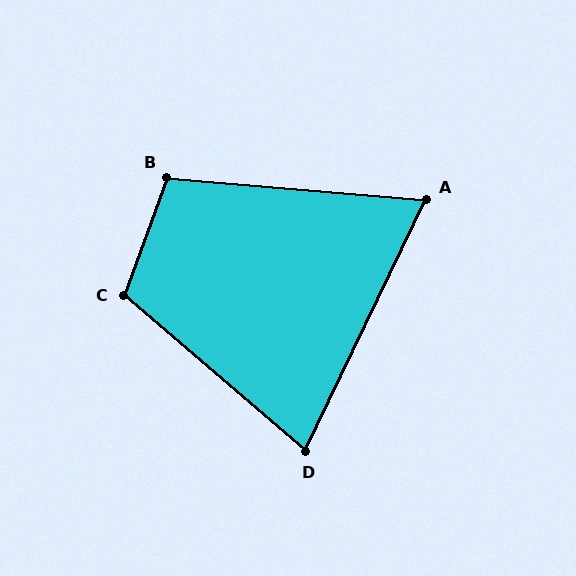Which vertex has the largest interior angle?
C, at approximately 111 degrees.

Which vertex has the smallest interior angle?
A, at approximately 69 degrees.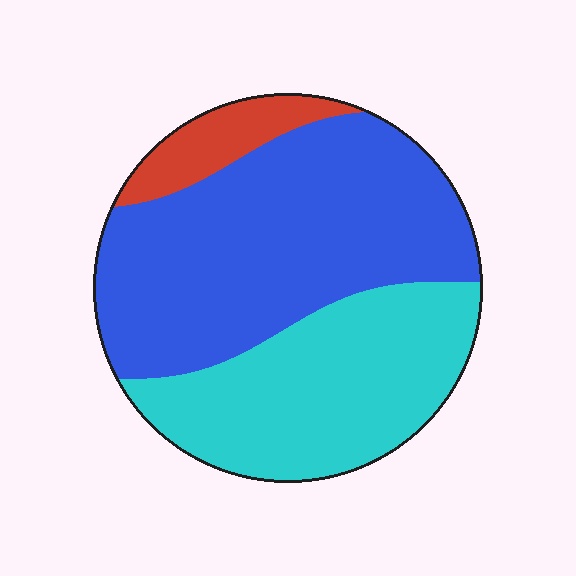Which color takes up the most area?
Blue, at roughly 55%.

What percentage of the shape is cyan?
Cyan covers about 35% of the shape.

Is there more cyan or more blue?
Blue.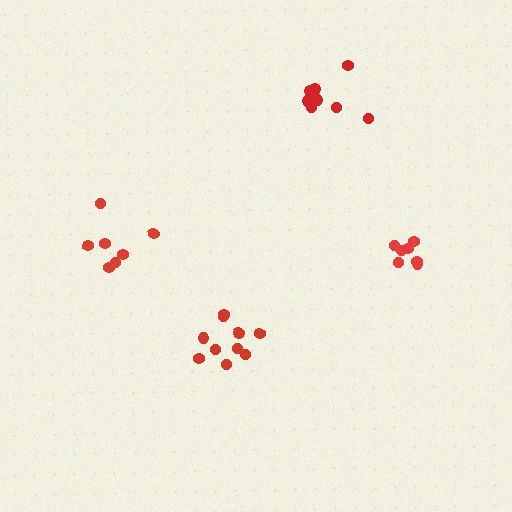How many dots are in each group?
Group 1: 7 dots, Group 2: 10 dots, Group 3: 9 dots, Group 4: 7 dots (33 total).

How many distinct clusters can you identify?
There are 4 distinct clusters.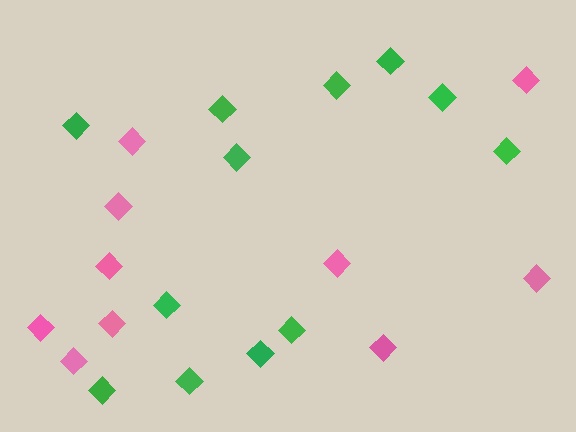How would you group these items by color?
There are 2 groups: one group of pink diamonds (10) and one group of green diamonds (12).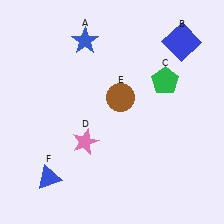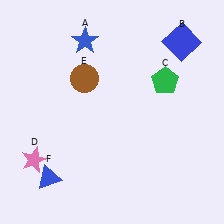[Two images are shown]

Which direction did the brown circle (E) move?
The brown circle (E) moved left.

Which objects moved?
The objects that moved are: the pink star (D), the brown circle (E).